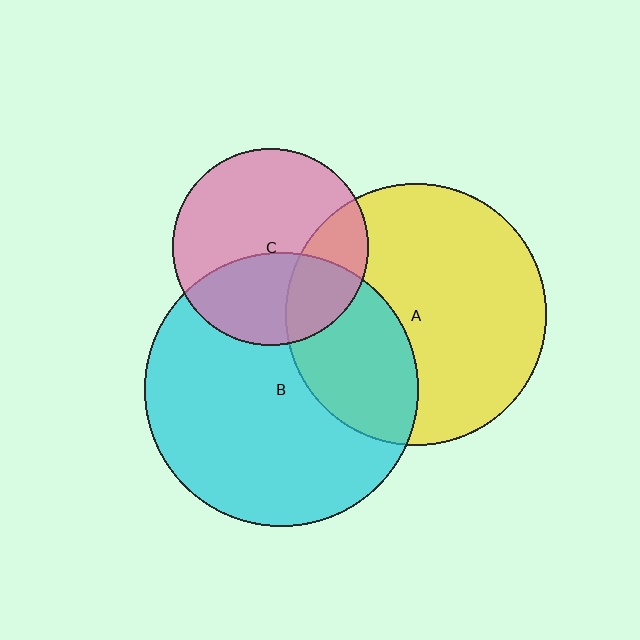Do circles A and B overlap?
Yes.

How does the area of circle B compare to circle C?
Approximately 1.9 times.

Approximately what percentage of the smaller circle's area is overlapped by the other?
Approximately 35%.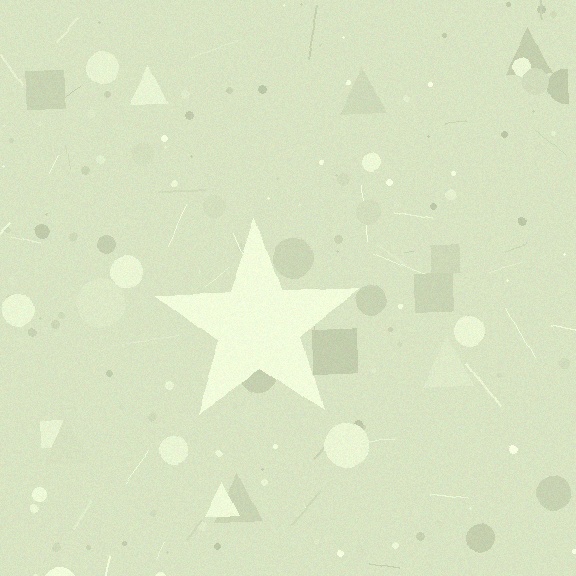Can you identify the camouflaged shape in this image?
The camouflaged shape is a star.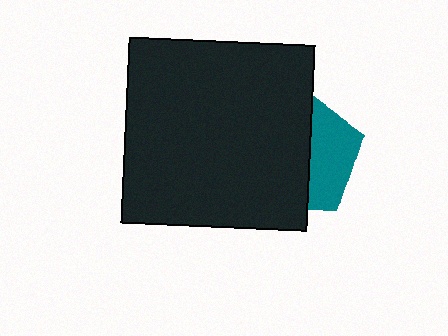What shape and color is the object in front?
The object in front is a black square.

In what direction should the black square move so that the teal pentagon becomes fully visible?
The black square should move left. That is the shortest direction to clear the overlap and leave the teal pentagon fully visible.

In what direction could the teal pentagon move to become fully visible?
The teal pentagon could move right. That would shift it out from behind the black square entirely.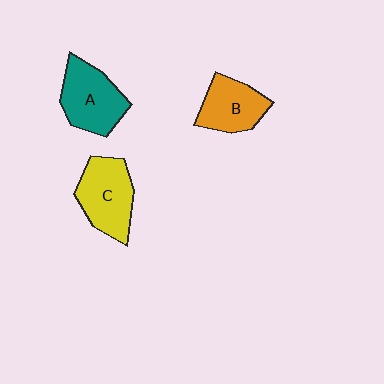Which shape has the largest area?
Shape A (teal).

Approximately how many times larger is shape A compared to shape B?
Approximately 1.2 times.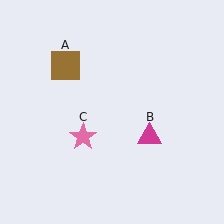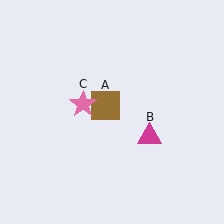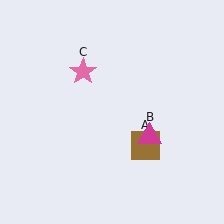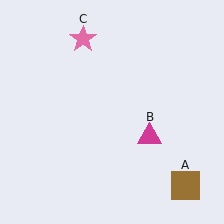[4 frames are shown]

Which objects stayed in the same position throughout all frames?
Magenta triangle (object B) remained stationary.